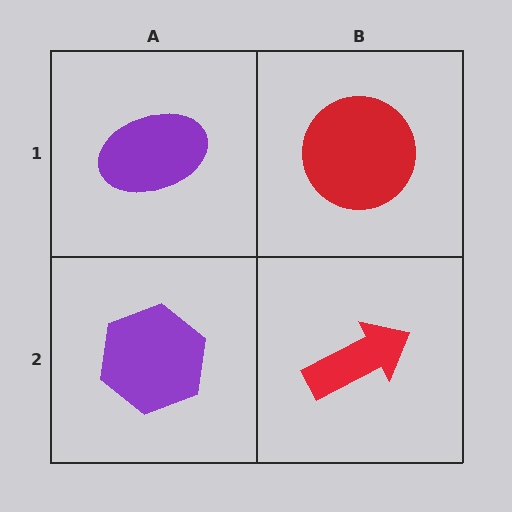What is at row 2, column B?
A red arrow.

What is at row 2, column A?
A purple hexagon.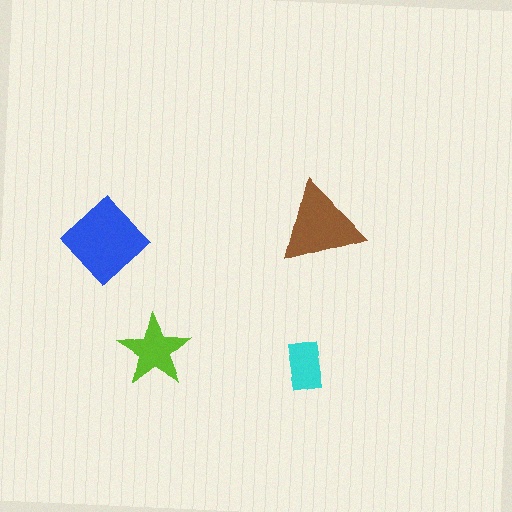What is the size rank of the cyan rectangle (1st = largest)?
4th.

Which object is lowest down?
The cyan rectangle is bottommost.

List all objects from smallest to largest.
The cyan rectangle, the lime star, the brown triangle, the blue diamond.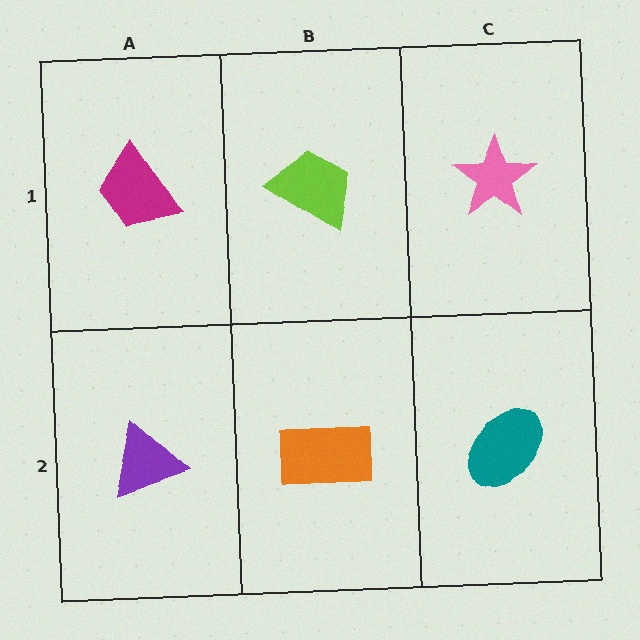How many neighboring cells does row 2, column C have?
2.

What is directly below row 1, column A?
A purple triangle.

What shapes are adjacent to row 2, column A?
A magenta trapezoid (row 1, column A), an orange rectangle (row 2, column B).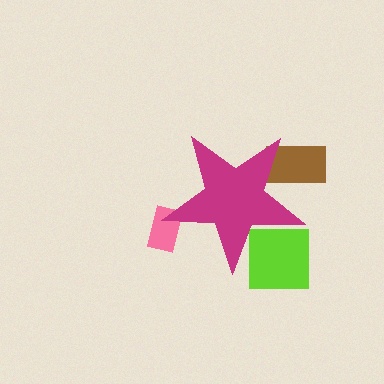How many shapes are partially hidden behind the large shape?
3 shapes are partially hidden.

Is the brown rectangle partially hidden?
Yes, the brown rectangle is partially hidden behind the magenta star.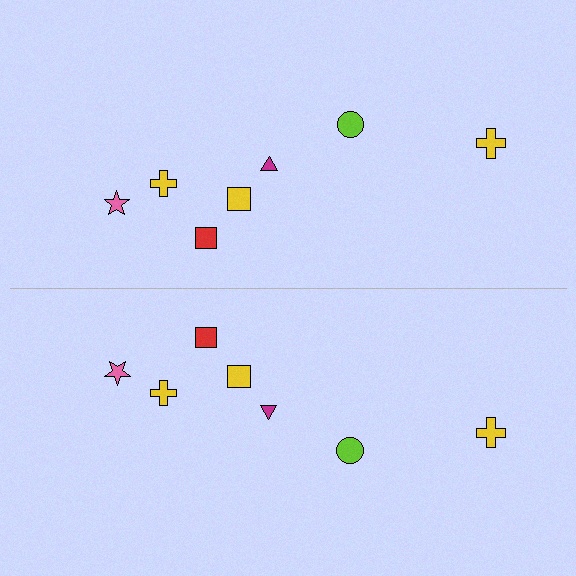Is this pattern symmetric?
Yes, this pattern has bilateral (reflection) symmetry.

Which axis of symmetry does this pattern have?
The pattern has a horizontal axis of symmetry running through the center of the image.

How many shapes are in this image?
There are 14 shapes in this image.